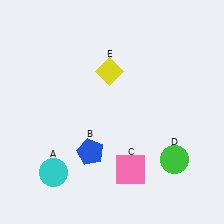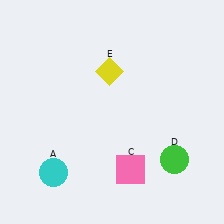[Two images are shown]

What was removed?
The blue pentagon (B) was removed in Image 2.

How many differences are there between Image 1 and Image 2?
There is 1 difference between the two images.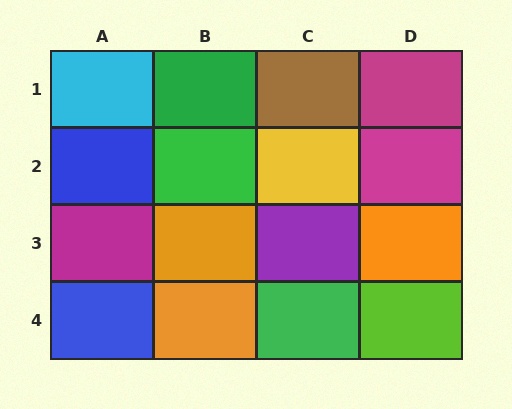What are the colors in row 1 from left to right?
Cyan, green, brown, magenta.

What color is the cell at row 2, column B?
Green.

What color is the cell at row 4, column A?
Blue.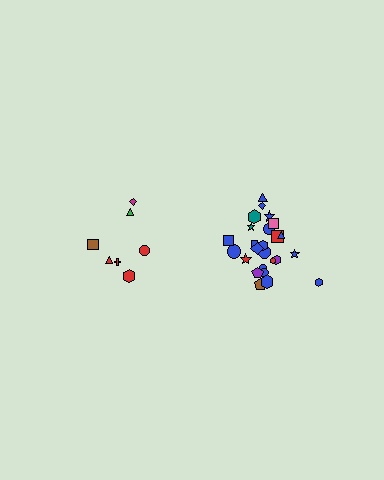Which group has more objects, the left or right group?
The right group.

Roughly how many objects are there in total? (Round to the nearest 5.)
Roughly 30 objects in total.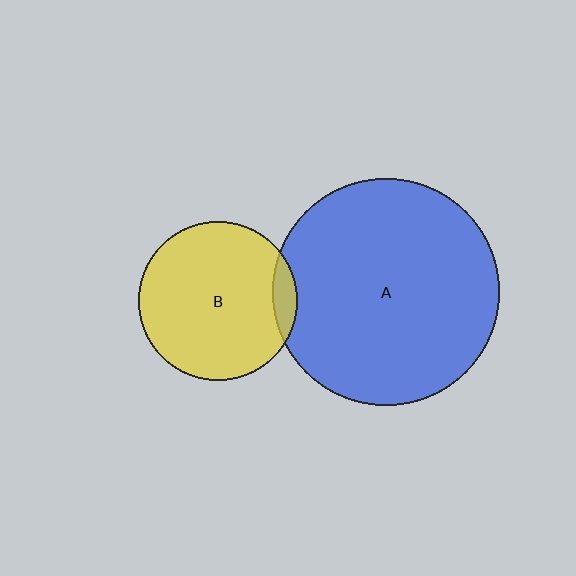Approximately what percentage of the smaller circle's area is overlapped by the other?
Approximately 10%.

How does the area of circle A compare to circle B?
Approximately 2.0 times.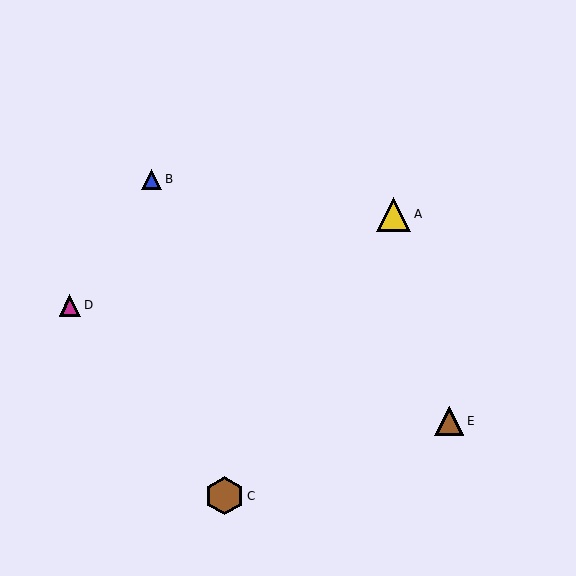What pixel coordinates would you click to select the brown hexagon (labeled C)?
Click at (225, 496) to select the brown hexagon C.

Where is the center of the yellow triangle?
The center of the yellow triangle is at (394, 214).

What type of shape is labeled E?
Shape E is a brown triangle.